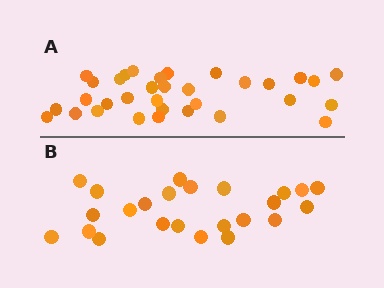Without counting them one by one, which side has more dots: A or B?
Region A (the top region) has more dots.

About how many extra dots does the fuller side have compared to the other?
Region A has roughly 8 or so more dots than region B.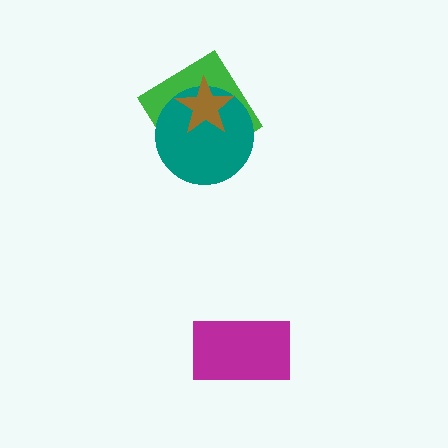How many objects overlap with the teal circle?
2 objects overlap with the teal circle.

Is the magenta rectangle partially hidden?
No, no other shape covers it.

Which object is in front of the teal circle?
The brown star is in front of the teal circle.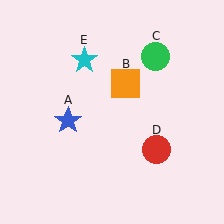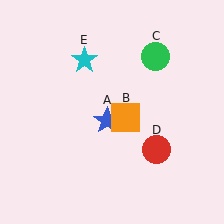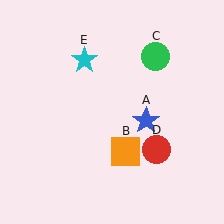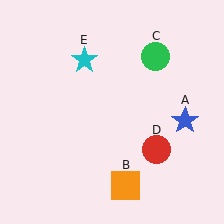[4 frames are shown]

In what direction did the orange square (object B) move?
The orange square (object B) moved down.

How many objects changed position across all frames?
2 objects changed position: blue star (object A), orange square (object B).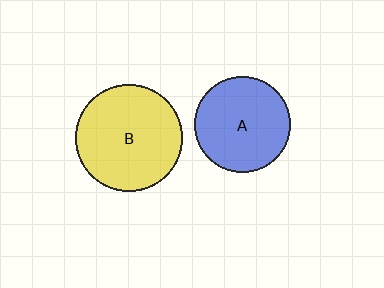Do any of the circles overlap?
No, none of the circles overlap.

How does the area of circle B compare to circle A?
Approximately 1.3 times.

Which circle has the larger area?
Circle B (yellow).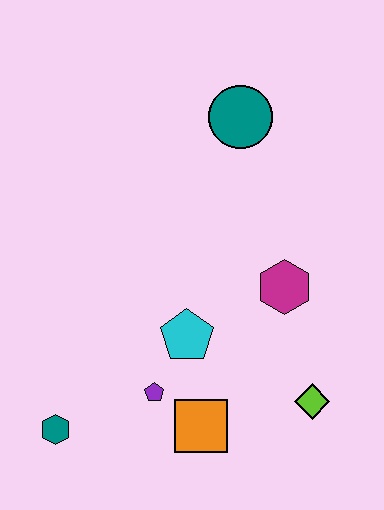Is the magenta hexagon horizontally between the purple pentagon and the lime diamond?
Yes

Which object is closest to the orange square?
The purple pentagon is closest to the orange square.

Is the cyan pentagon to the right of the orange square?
No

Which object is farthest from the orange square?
The teal circle is farthest from the orange square.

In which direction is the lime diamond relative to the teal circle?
The lime diamond is below the teal circle.